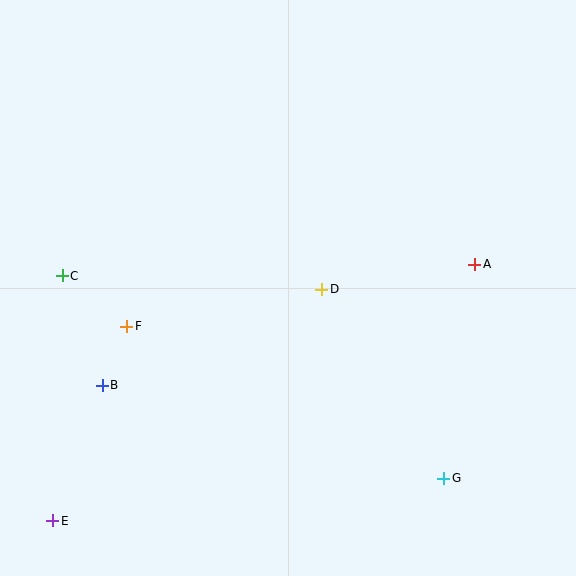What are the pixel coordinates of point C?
Point C is at (62, 276).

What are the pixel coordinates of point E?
Point E is at (53, 521).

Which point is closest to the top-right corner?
Point A is closest to the top-right corner.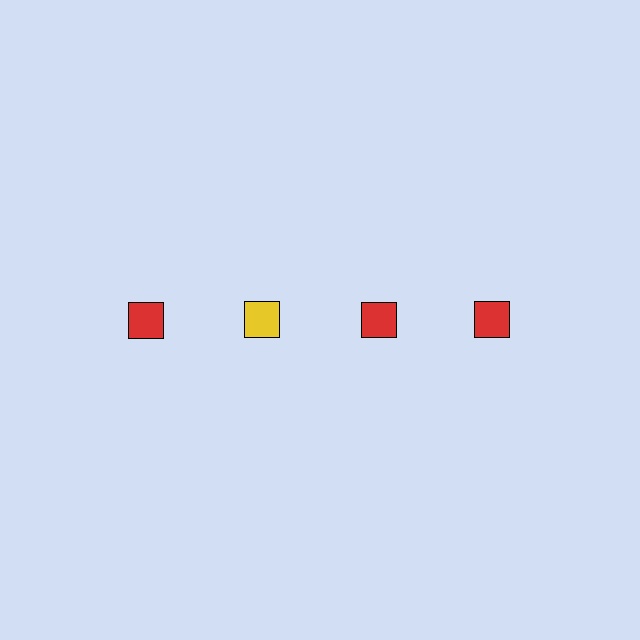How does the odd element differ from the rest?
It has a different color: yellow instead of red.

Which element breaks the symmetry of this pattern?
The yellow square in the top row, second from left column breaks the symmetry. All other shapes are red squares.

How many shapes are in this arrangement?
There are 4 shapes arranged in a grid pattern.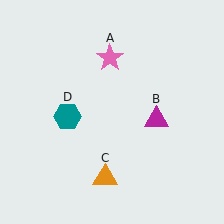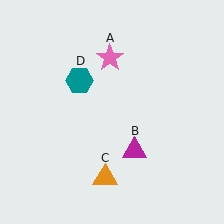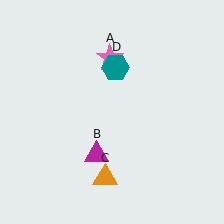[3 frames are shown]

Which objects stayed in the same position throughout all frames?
Pink star (object A) and orange triangle (object C) remained stationary.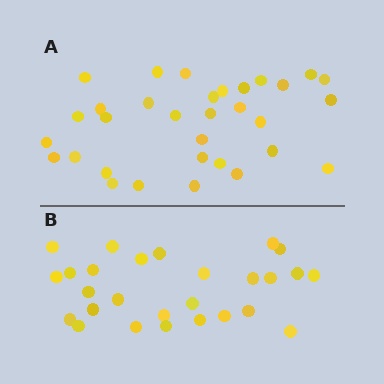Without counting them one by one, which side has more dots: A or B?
Region A (the top region) has more dots.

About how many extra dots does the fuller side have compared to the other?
Region A has about 5 more dots than region B.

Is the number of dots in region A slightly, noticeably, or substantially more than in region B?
Region A has only slightly more — the two regions are fairly close. The ratio is roughly 1.2 to 1.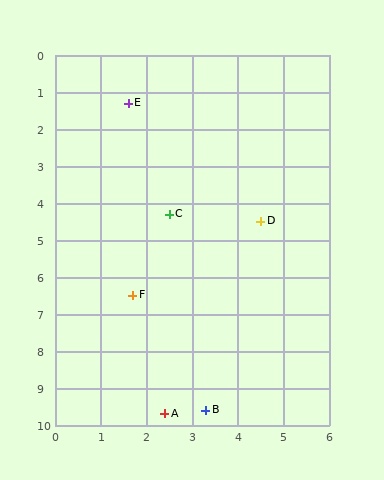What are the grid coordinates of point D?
Point D is at approximately (4.5, 4.5).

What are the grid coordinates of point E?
Point E is at approximately (1.6, 1.3).